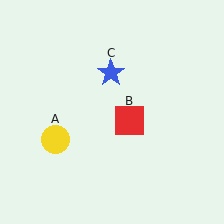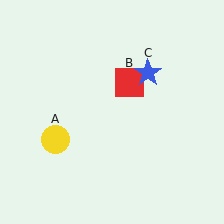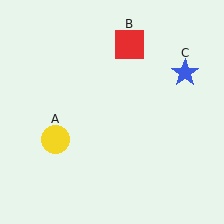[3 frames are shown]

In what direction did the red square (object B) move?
The red square (object B) moved up.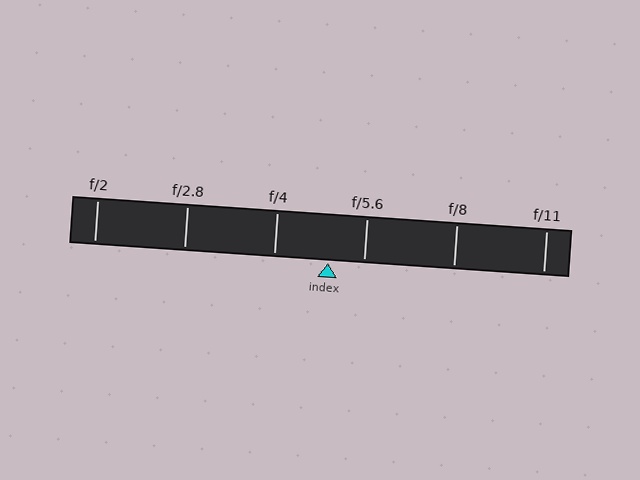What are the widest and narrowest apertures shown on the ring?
The widest aperture shown is f/2 and the narrowest is f/11.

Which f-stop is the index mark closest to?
The index mark is closest to f/5.6.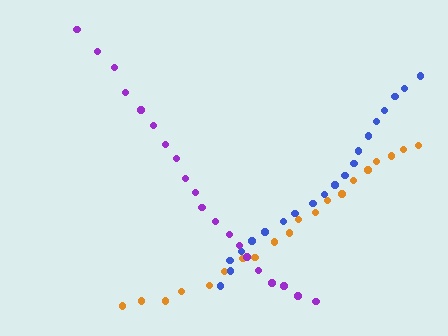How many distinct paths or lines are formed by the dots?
There are 3 distinct paths.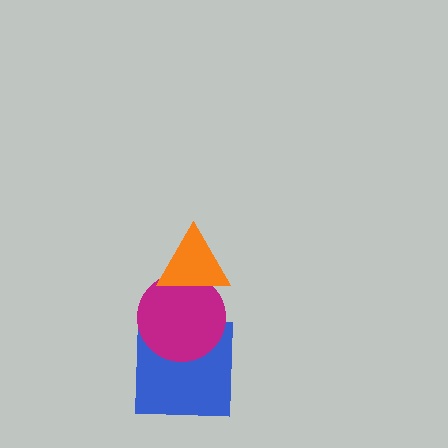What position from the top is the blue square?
The blue square is 3rd from the top.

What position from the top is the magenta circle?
The magenta circle is 2nd from the top.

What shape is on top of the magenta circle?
The orange triangle is on top of the magenta circle.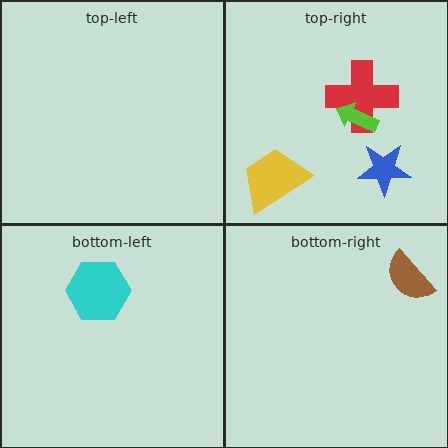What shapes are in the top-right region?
The blue star, the red cross, the yellow trapezoid, the lime arrow.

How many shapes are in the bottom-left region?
1.